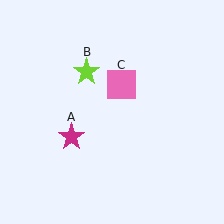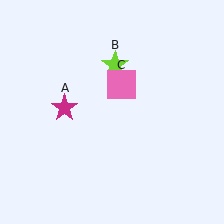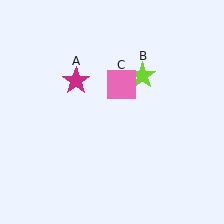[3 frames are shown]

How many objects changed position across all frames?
2 objects changed position: magenta star (object A), lime star (object B).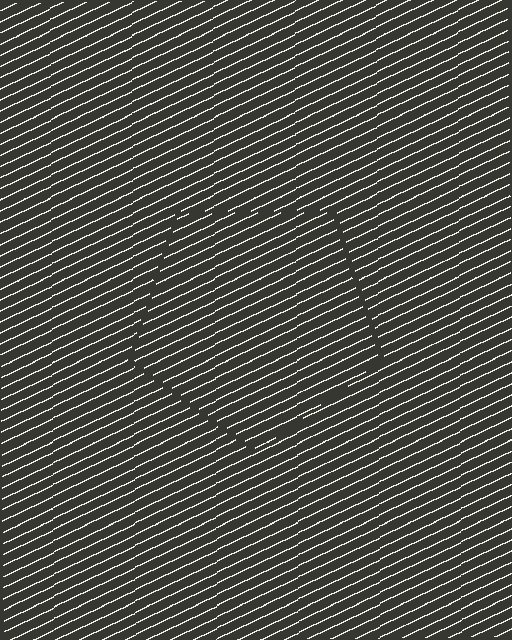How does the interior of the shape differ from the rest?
The interior of the shape contains the same grating, shifted by half a period — the contour is defined by the phase discontinuity where line-ends from the inner and outer gratings abut.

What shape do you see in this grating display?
An illusory pentagon. The interior of the shape contains the same grating, shifted by half a period — the contour is defined by the phase discontinuity where line-ends from the inner and outer gratings abut.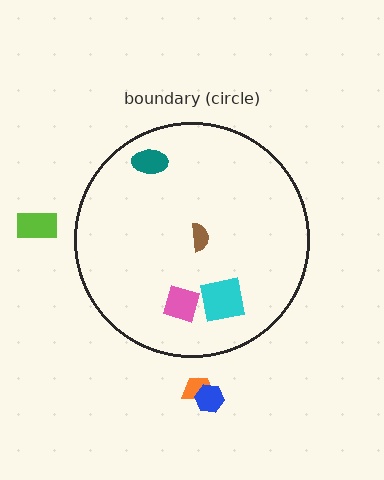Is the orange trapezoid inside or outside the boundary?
Outside.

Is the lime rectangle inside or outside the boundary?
Outside.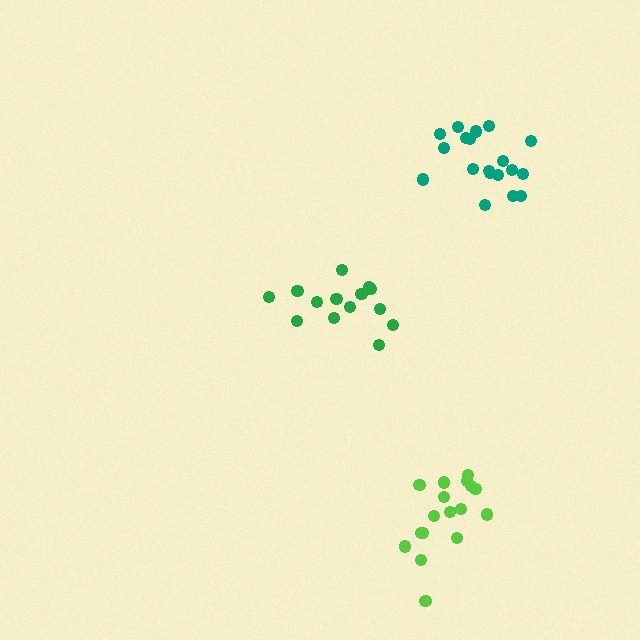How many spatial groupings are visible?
There are 3 spatial groupings.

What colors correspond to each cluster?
The clusters are colored: green, teal, lime.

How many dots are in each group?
Group 1: 14 dots, Group 2: 19 dots, Group 3: 17 dots (50 total).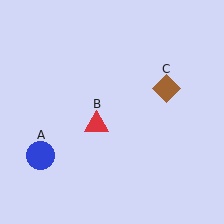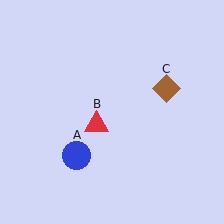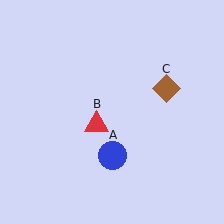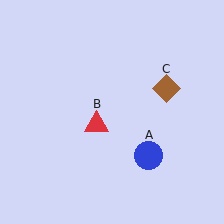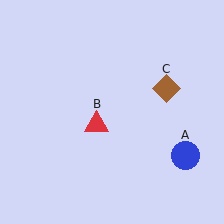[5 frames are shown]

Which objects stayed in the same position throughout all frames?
Red triangle (object B) and brown diamond (object C) remained stationary.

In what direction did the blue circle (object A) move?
The blue circle (object A) moved right.